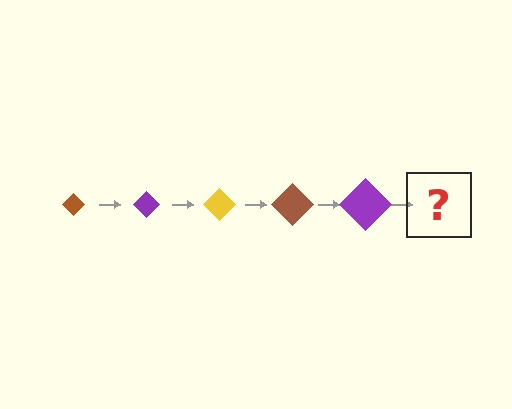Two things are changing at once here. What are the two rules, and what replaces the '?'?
The two rules are that the diamond grows larger each step and the color cycles through brown, purple, and yellow. The '?' should be a yellow diamond, larger than the previous one.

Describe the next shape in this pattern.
It should be a yellow diamond, larger than the previous one.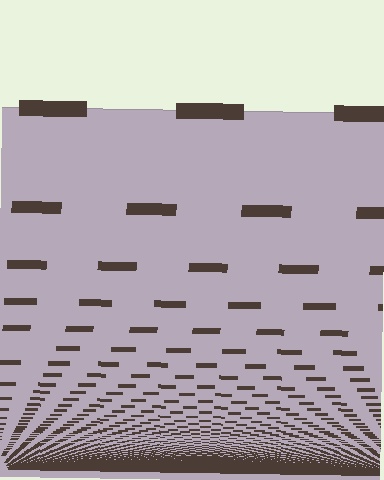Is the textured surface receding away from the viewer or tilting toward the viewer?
The surface appears to tilt toward the viewer. Texture elements get larger and sparser toward the top.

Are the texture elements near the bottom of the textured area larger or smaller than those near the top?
Smaller. The gradient is inverted — elements near the bottom are smaller and denser.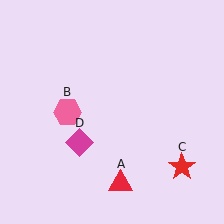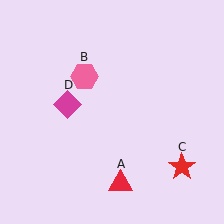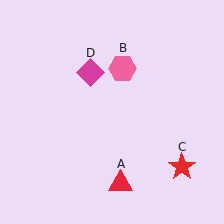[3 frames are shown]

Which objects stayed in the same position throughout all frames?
Red triangle (object A) and red star (object C) remained stationary.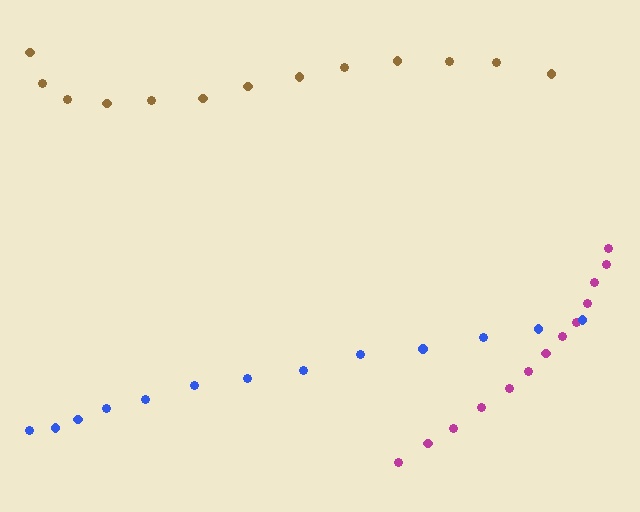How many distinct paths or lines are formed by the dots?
There are 3 distinct paths.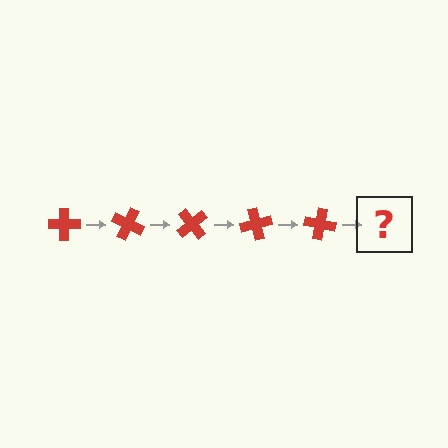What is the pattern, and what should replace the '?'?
The pattern is that the cross rotates 25 degrees each step. The '?' should be a red cross rotated 125 degrees.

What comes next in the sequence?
The next element should be a red cross rotated 125 degrees.